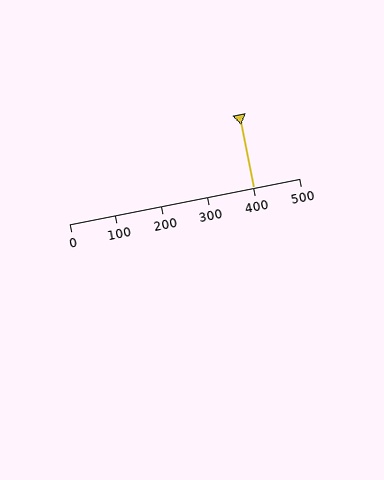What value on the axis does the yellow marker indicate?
The marker indicates approximately 400.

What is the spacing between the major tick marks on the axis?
The major ticks are spaced 100 apart.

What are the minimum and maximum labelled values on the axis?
The axis runs from 0 to 500.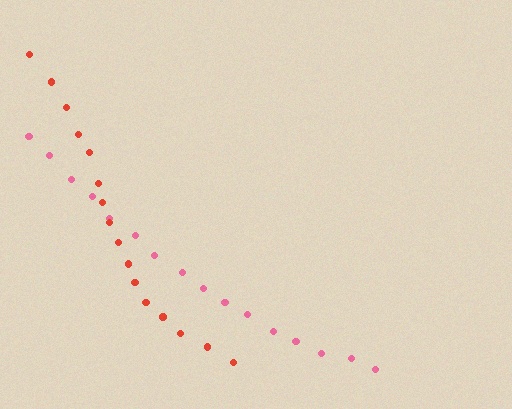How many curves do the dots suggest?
There are 2 distinct paths.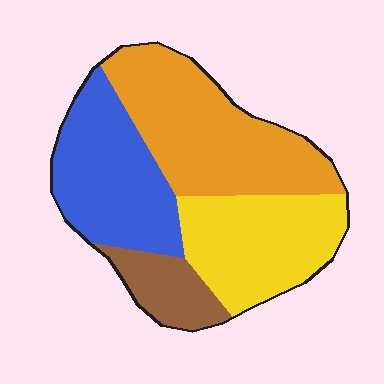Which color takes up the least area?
Brown, at roughly 10%.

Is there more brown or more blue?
Blue.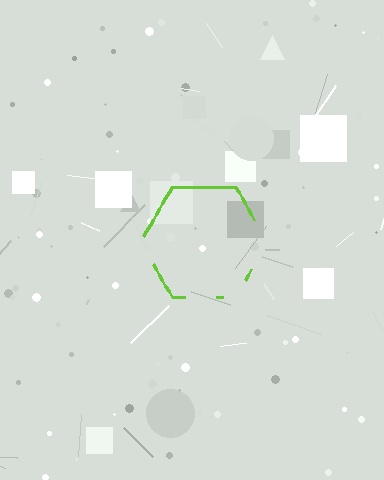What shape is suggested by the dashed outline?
The dashed outline suggests a hexagon.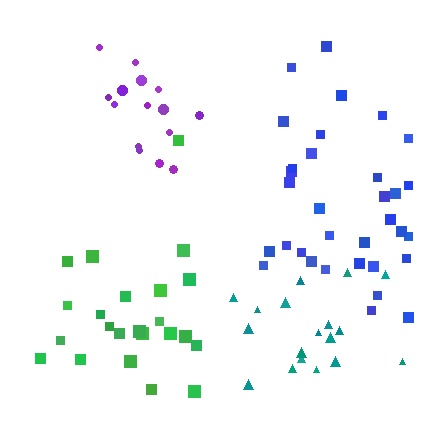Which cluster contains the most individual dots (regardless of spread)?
Blue (33).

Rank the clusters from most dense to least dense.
purple, blue, teal, green.